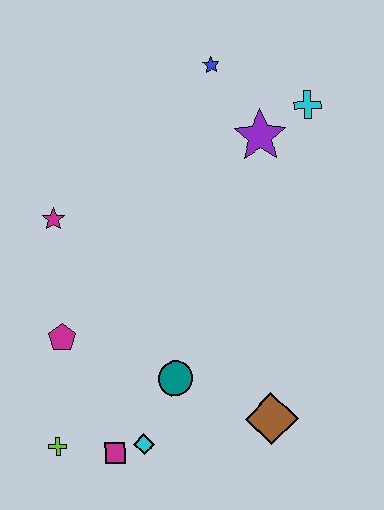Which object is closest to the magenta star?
The magenta pentagon is closest to the magenta star.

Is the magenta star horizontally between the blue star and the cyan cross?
No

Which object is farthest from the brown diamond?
The blue star is farthest from the brown diamond.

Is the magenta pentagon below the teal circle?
No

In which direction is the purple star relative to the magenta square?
The purple star is above the magenta square.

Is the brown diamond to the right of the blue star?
Yes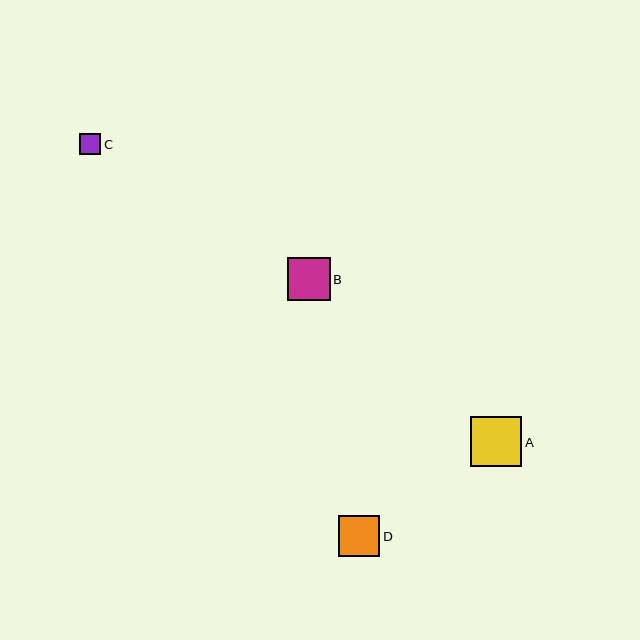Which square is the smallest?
Square C is the smallest with a size of approximately 21 pixels.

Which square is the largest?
Square A is the largest with a size of approximately 51 pixels.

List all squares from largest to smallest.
From largest to smallest: A, B, D, C.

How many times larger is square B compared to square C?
Square B is approximately 2.0 times the size of square C.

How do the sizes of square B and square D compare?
Square B and square D are approximately the same size.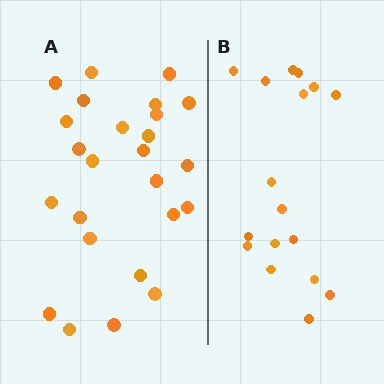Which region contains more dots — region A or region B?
Region A (the left region) has more dots.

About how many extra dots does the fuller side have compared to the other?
Region A has roughly 8 or so more dots than region B.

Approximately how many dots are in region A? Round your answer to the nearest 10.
About 20 dots. (The exact count is 25, which rounds to 20.)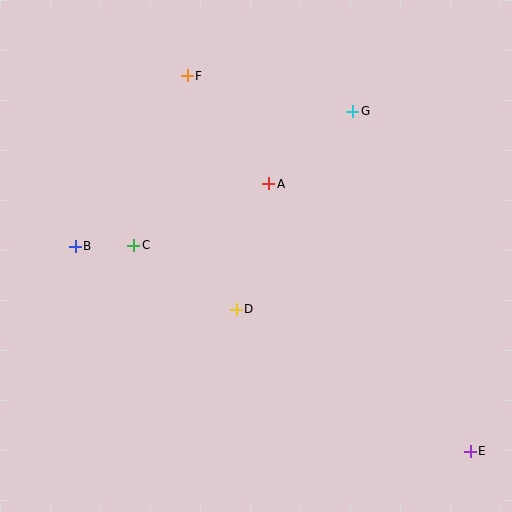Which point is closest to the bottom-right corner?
Point E is closest to the bottom-right corner.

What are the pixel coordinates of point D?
Point D is at (236, 309).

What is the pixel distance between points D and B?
The distance between D and B is 173 pixels.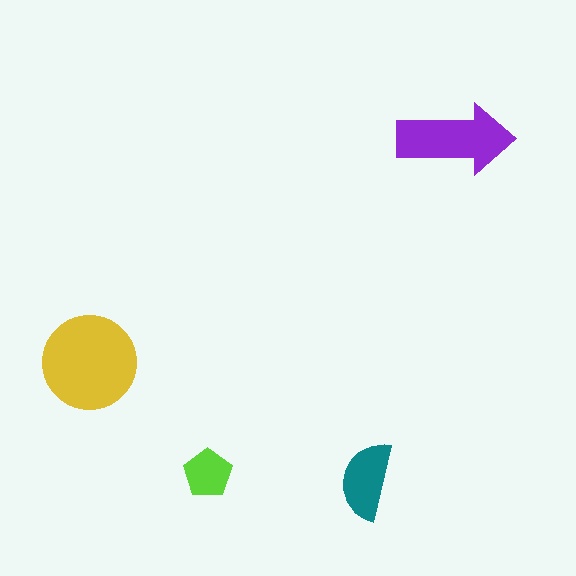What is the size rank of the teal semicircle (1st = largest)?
3rd.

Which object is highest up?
The purple arrow is topmost.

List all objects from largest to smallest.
The yellow circle, the purple arrow, the teal semicircle, the lime pentagon.